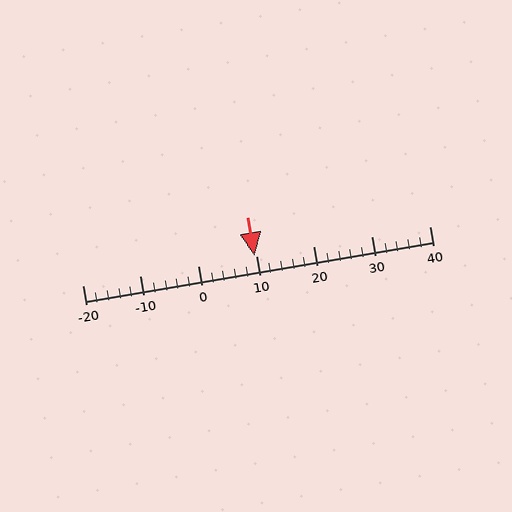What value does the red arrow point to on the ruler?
The red arrow points to approximately 10.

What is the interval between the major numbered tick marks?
The major tick marks are spaced 10 units apart.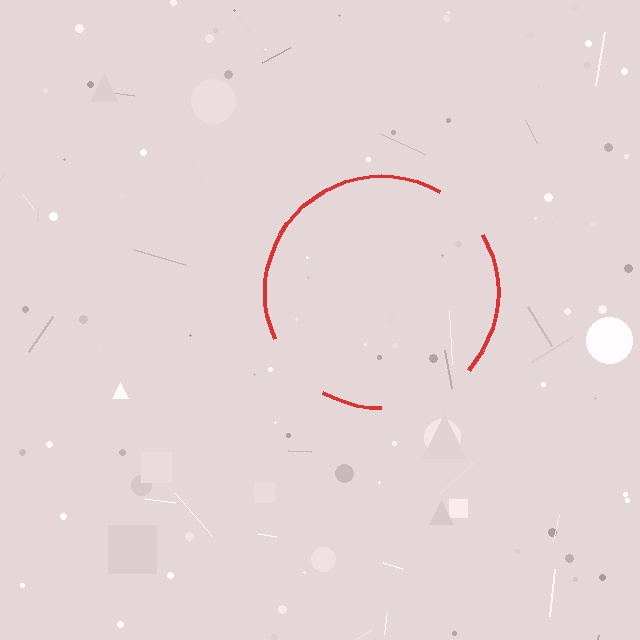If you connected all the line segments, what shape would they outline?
They would outline a circle.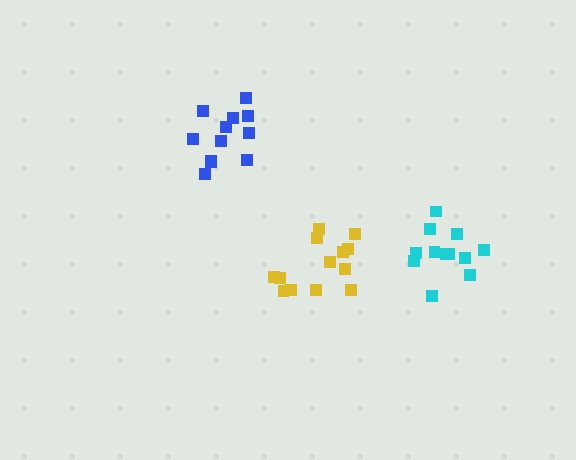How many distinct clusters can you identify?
There are 3 distinct clusters.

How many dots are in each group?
Group 1: 13 dots, Group 2: 12 dots, Group 3: 12 dots (37 total).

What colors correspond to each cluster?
The clusters are colored: yellow, cyan, blue.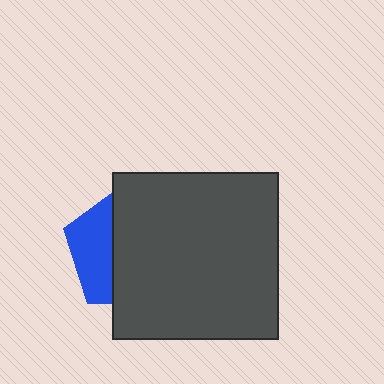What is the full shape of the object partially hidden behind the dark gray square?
The partially hidden object is a blue pentagon.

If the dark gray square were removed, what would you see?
You would see the complete blue pentagon.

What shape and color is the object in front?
The object in front is a dark gray square.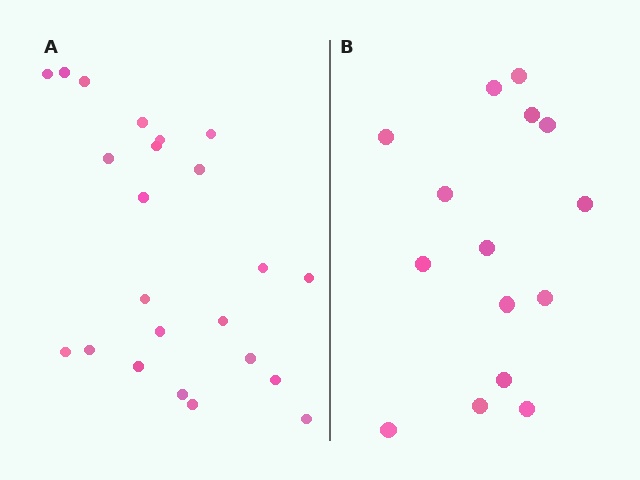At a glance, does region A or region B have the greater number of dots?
Region A (the left region) has more dots.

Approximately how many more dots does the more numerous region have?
Region A has roughly 8 or so more dots than region B.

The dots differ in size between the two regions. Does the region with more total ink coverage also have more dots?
No. Region B has more total ink coverage because its dots are larger, but region A actually contains more individual dots. Total area can be misleading — the number of items is what matters here.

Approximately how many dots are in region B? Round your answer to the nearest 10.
About 20 dots. (The exact count is 15, which rounds to 20.)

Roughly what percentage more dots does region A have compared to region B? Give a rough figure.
About 55% more.